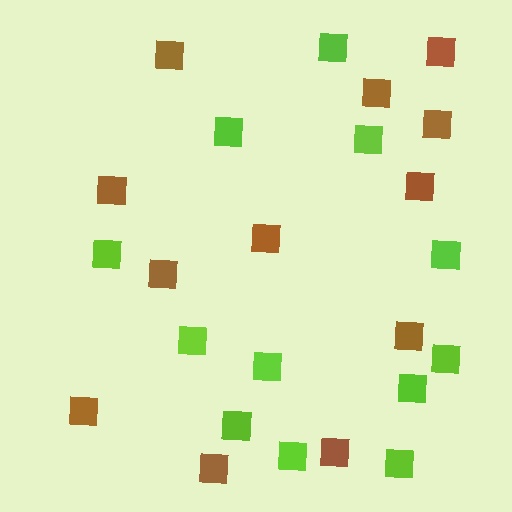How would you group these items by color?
There are 2 groups: one group of brown squares (12) and one group of lime squares (12).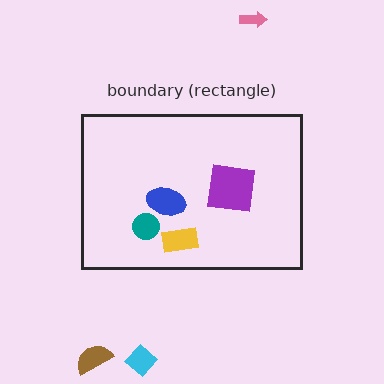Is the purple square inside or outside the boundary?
Inside.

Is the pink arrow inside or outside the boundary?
Outside.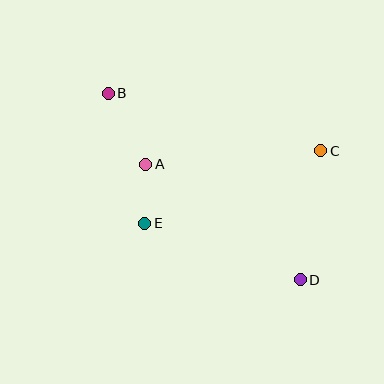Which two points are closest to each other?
Points A and E are closest to each other.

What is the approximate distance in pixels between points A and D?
The distance between A and D is approximately 193 pixels.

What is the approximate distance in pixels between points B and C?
The distance between B and C is approximately 220 pixels.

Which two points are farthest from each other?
Points B and D are farthest from each other.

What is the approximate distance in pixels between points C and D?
The distance between C and D is approximately 131 pixels.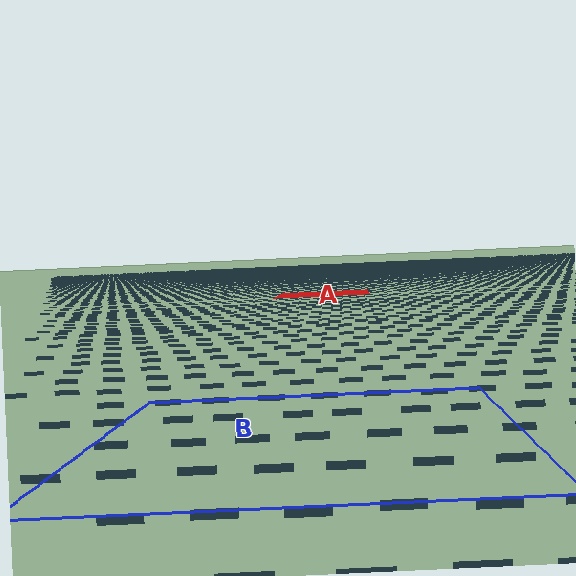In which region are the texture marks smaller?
The texture marks are smaller in region A, because it is farther away.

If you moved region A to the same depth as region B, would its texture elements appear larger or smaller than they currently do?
They would appear larger. At a closer depth, the same texture elements are projected at a bigger on-screen size.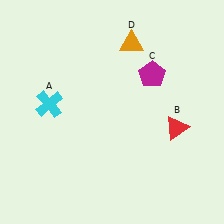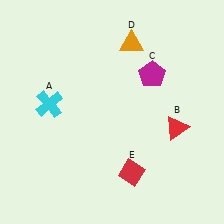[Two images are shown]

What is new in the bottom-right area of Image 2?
A red diamond (E) was added in the bottom-right area of Image 2.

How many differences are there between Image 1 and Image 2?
There is 1 difference between the two images.